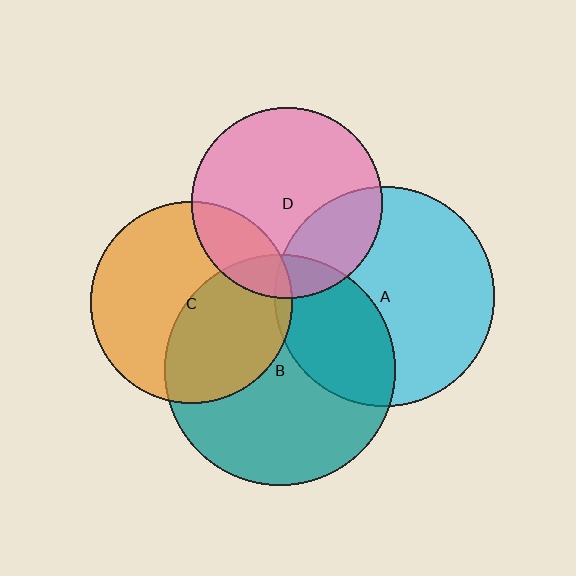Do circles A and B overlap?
Yes.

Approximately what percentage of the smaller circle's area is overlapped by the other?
Approximately 35%.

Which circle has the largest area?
Circle B (teal).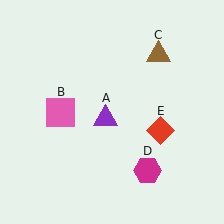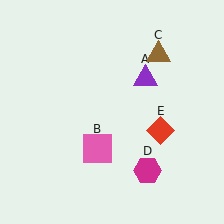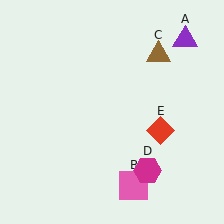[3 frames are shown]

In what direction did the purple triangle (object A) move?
The purple triangle (object A) moved up and to the right.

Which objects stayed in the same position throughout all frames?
Brown triangle (object C) and magenta hexagon (object D) and red diamond (object E) remained stationary.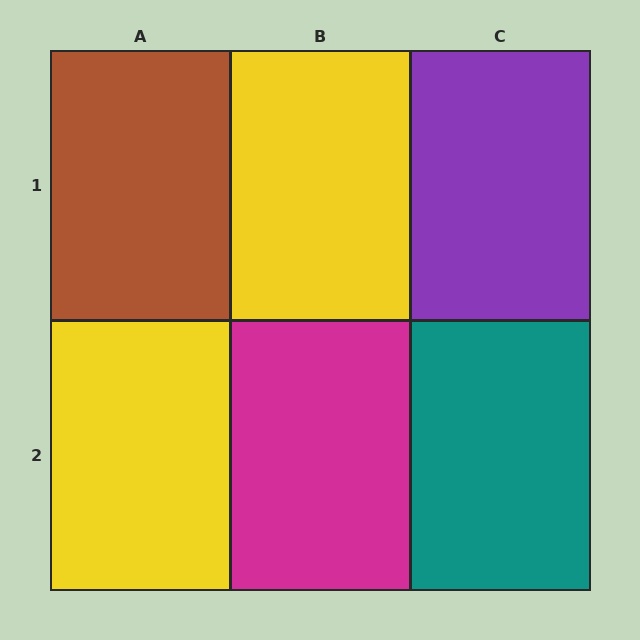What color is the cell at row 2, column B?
Magenta.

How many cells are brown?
1 cell is brown.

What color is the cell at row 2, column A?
Yellow.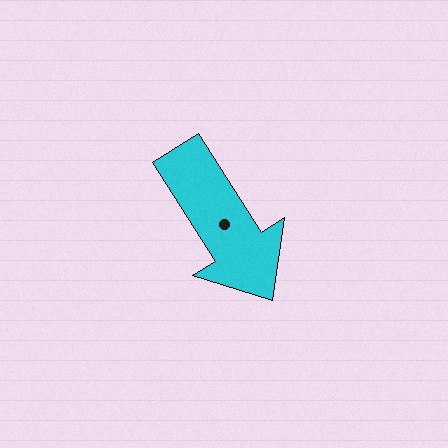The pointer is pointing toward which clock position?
Roughly 5 o'clock.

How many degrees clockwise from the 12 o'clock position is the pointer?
Approximately 148 degrees.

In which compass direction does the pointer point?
Southeast.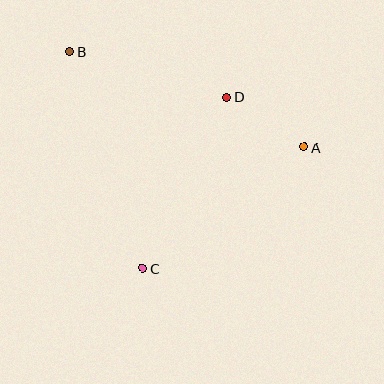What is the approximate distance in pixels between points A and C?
The distance between A and C is approximately 202 pixels.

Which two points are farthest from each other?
Points A and B are farthest from each other.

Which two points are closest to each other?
Points A and D are closest to each other.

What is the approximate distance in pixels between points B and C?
The distance between B and C is approximately 229 pixels.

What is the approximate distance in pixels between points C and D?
The distance between C and D is approximately 191 pixels.